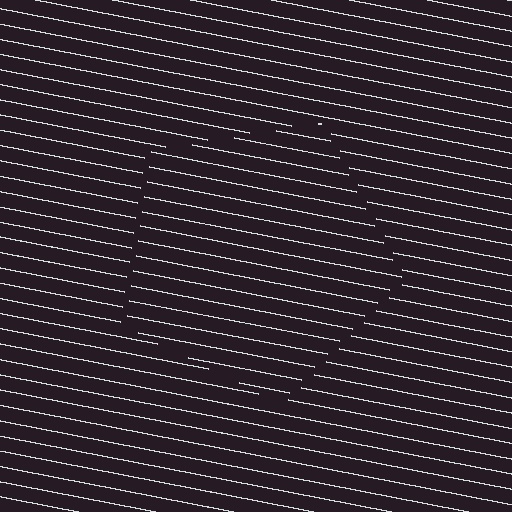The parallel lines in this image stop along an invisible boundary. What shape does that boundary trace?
An illusory pentagon. The interior of the shape contains the same grating, shifted by half a period — the contour is defined by the phase discontinuity where line-ends from the inner and outer gratings abut.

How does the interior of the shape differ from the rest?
The interior of the shape contains the same grating, shifted by half a period — the contour is defined by the phase discontinuity where line-ends from the inner and outer gratings abut.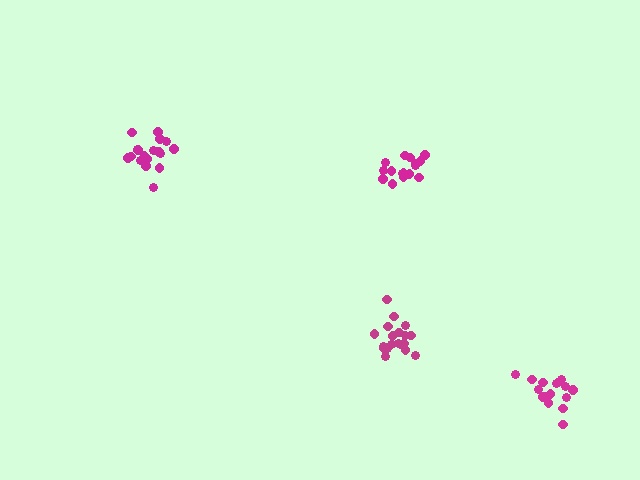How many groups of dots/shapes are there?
There are 4 groups.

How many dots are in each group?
Group 1: 18 dots, Group 2: 16 dots, Group 3: 16 dots, Group 4: 19 dots (69 total).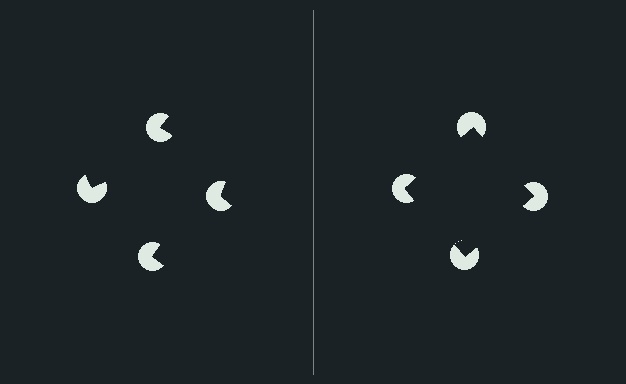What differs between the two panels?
The pac-man discs are positioned identically on both sides; only the wedge orientations differ. On the right they align to a square; on the left they are misaligned.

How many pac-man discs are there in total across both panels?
8 — 4 on each side.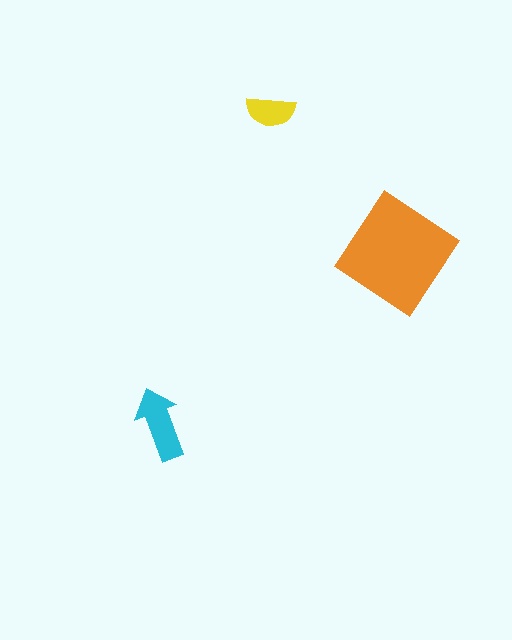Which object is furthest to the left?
The cyan arrow is leftmost.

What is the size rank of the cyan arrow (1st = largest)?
2nd.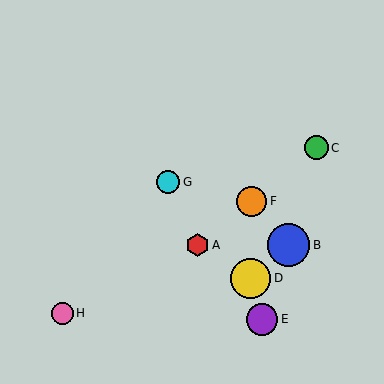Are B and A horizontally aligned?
Yes, both are at y≈245.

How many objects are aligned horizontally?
2 objects (A, B) are aligned horizontally.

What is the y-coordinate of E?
Object E is at y≈319.